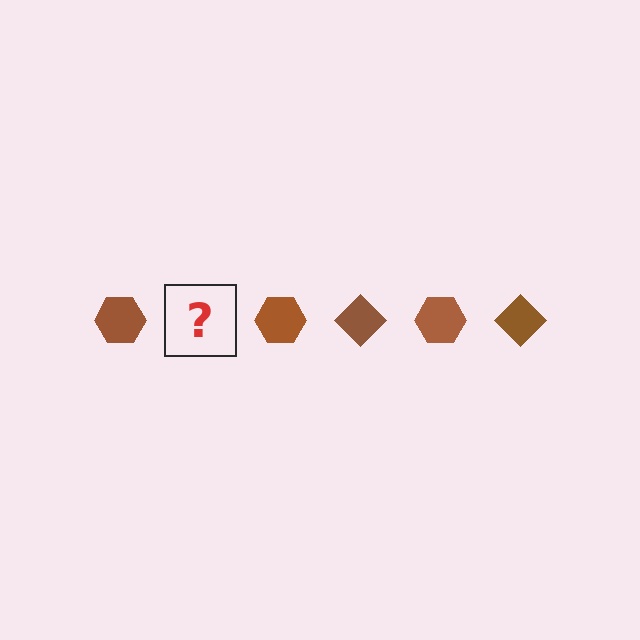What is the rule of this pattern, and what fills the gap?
The rule is that the pattern cycles through hexagon, diamond shapes in brown. The gap should be filled with a brown diamond.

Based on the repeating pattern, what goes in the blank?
The blank should be a brown diamond.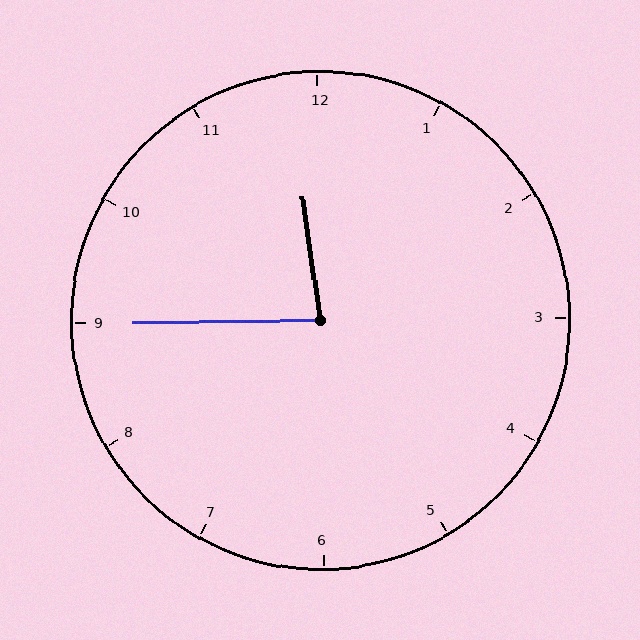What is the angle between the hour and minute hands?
Approximately 82 degrees.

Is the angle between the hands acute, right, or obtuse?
It is acute.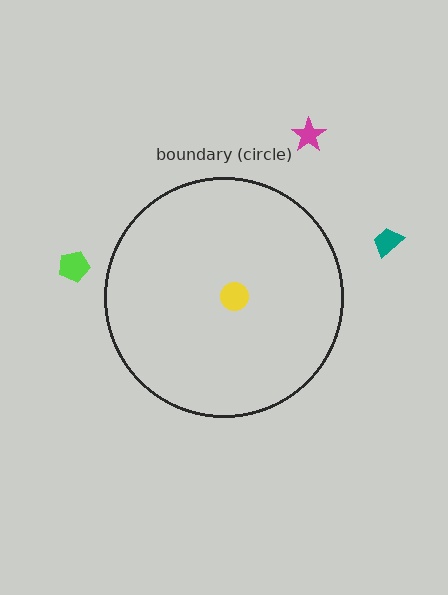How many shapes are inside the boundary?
1 inside, 3 outside.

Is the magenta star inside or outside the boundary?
Outside.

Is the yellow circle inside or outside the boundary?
Inside.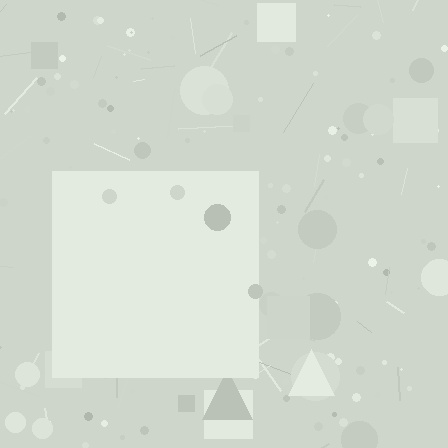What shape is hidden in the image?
A square is hidden in the image.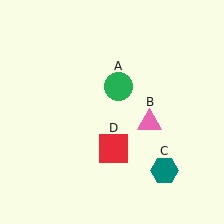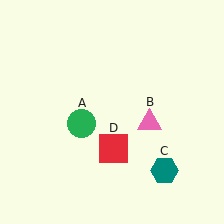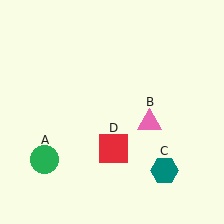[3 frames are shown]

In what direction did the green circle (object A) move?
The green circle (object A) moved down and to the left.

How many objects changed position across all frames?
1 object changed position: green circle (object A).